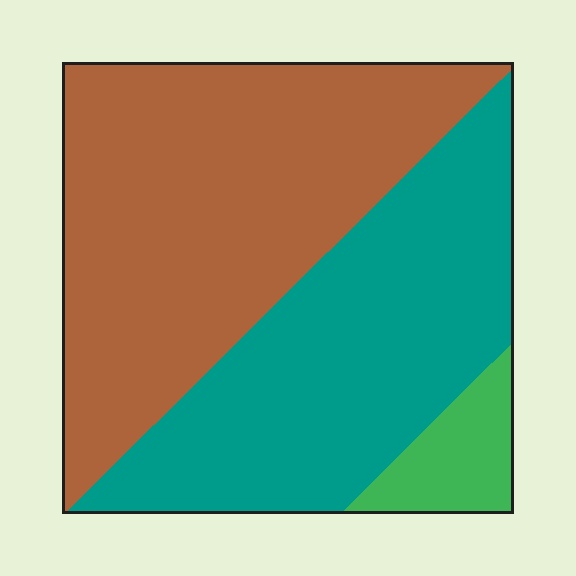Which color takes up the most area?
Brown, at roughly 50%.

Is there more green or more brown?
Brown.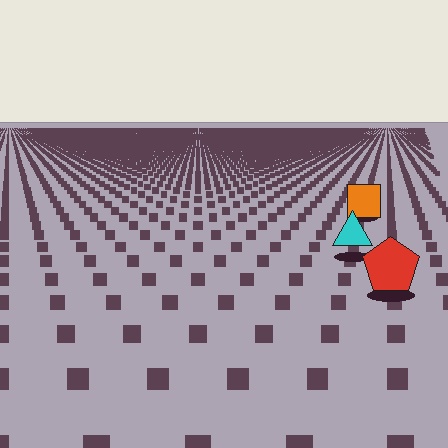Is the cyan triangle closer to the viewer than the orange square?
Yes. The cyan triangle is closer — you can tell from the texture gradient: the ground texture is coarser near it.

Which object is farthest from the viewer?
The orange square is farthest from the viewer. It appears smaller and the ground texture around it is denser.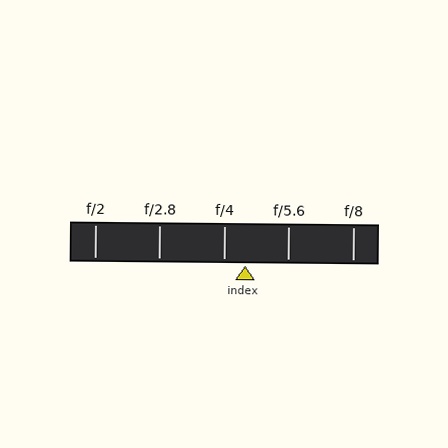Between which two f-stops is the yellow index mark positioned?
The index mark is between f/4 and f/5.6.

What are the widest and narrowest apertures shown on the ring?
The widest aperture shown is f/2 and the narrowest is f/8.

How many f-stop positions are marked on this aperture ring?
There are 5 f-stop positions marked.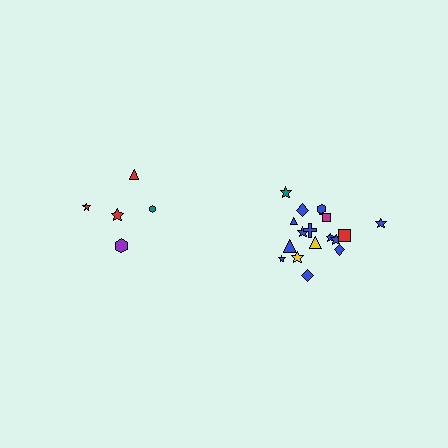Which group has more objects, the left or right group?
The right group.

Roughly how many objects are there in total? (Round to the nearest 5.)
Roughly 25 objects in total.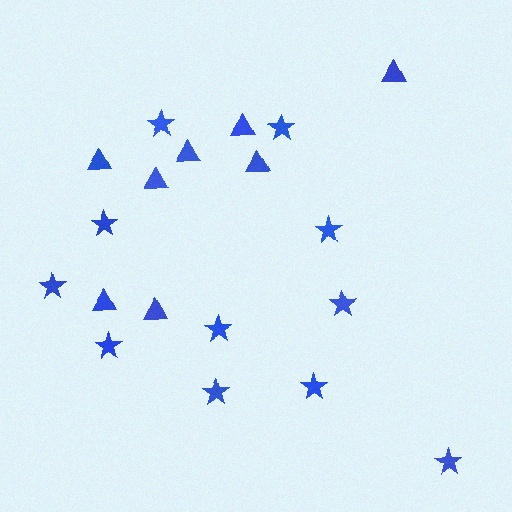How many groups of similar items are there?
There are 2 groups: one group of stars (11) and one group of triangles (8).